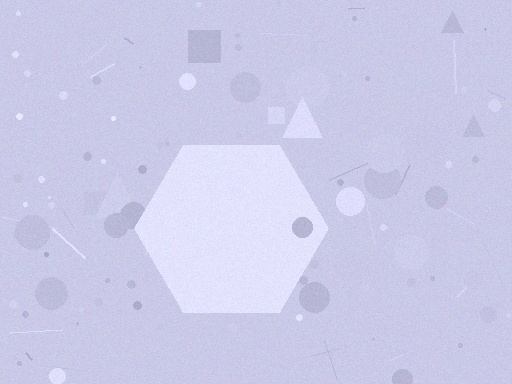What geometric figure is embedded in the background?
A hexagon is embedded in the background.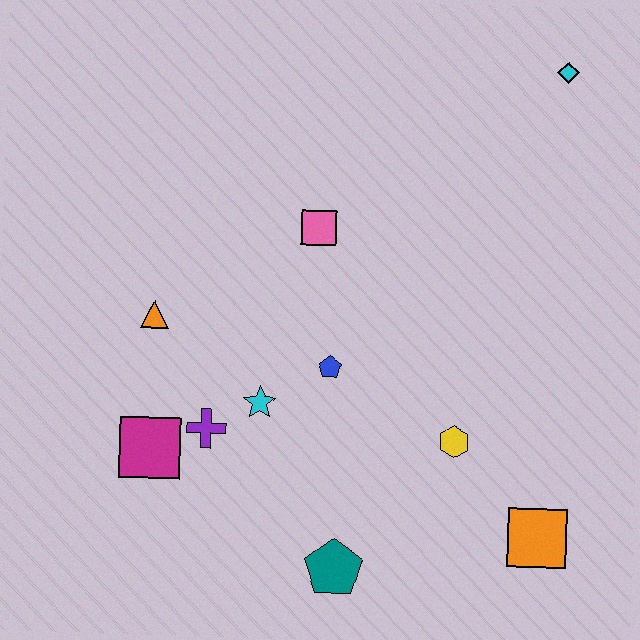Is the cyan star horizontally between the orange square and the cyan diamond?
No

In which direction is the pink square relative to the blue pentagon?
The pink square is above the blue pentagon.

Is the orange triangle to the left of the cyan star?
Yes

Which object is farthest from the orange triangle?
The cyan diamond is farthest from the orange triangle.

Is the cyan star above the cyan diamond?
No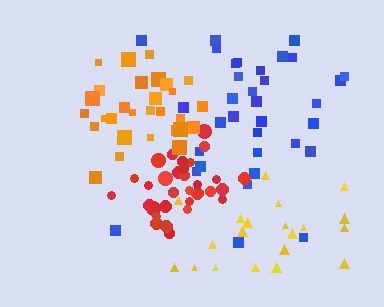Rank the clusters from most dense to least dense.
red, orange, blue, yellow.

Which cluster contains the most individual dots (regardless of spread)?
Blue (34).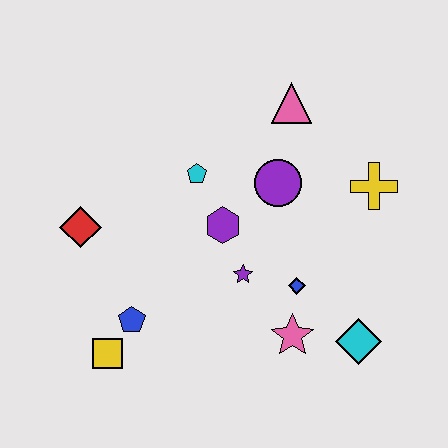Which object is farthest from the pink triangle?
The yellow square is farthest from the pink triangle.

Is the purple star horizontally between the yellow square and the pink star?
Yes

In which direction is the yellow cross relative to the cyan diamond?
The yellow cross is above the cyan diamond.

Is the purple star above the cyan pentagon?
No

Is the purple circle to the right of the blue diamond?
No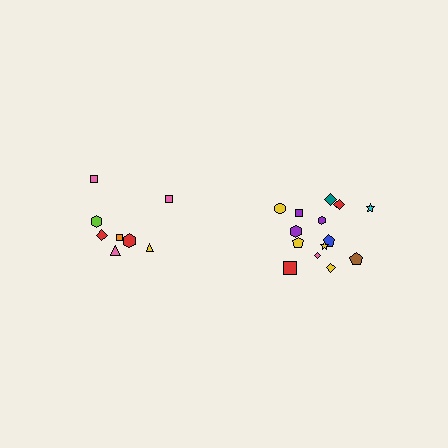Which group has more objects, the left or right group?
The right group.